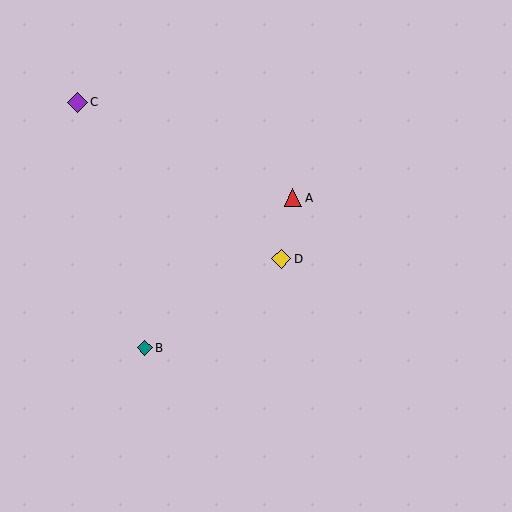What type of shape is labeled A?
Shape A is a red triangle.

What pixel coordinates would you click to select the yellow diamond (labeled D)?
Click at (281, 259) to select the yellow diamond D.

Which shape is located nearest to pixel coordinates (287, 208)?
The red triangle (labeled A) at (293, 198) is nearest to that location.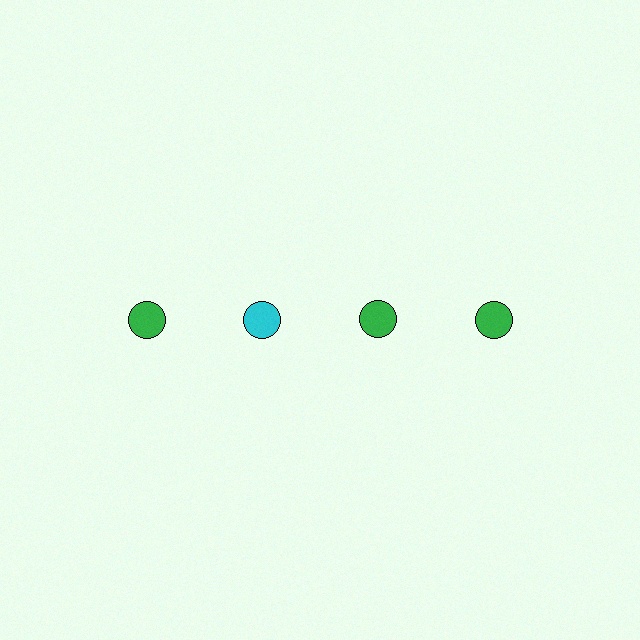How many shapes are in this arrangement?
There are 4 shapes arranged in a grid pattern.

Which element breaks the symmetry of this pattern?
The cyan circle in the top row, second from left column breaks the symmetry. All other shapes are green circles.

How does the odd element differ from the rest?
It has a different color: cyan instead of green.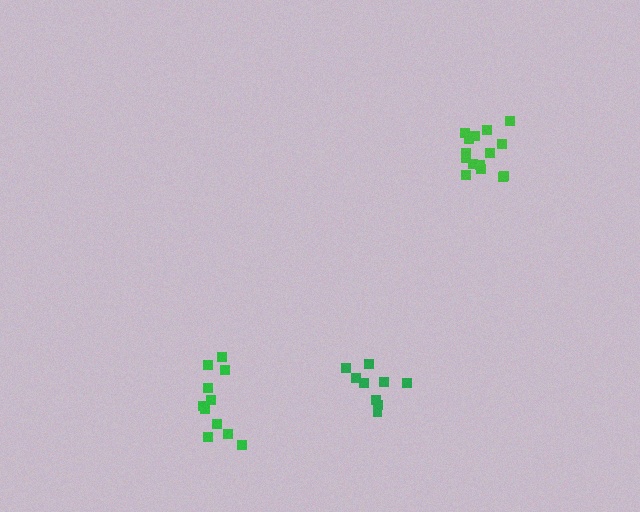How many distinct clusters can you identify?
There are 3 distinct clusters.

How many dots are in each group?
Group 1: 9 dots, Group 2: 11 dots, Group 3: 15 dots (35 total).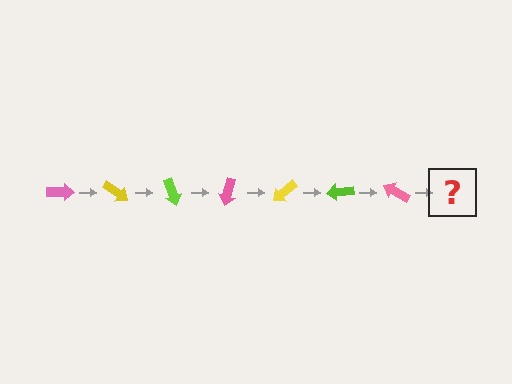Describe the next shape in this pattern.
It should be a yellow arrow, rotated 245 degrees from the start.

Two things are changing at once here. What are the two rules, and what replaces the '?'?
The two rules are that it rotates 35 degrees each step and the color cycles through pink, yellow, and lime. The '?' should be a yellow arrow, rotated 245 degrees from the start.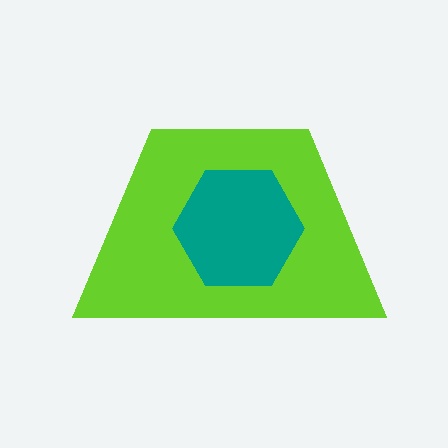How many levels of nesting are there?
2.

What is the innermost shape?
The teal hexagon.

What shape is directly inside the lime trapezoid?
The teal hexagon.